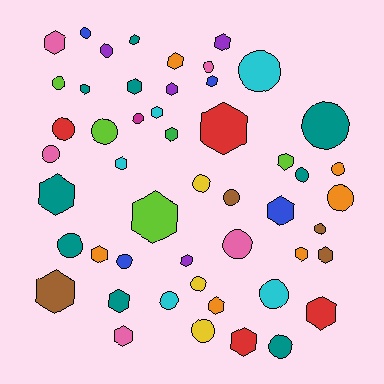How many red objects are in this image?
There are 4 red objects.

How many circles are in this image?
There are 24 circles.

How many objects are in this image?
There are 50 objects.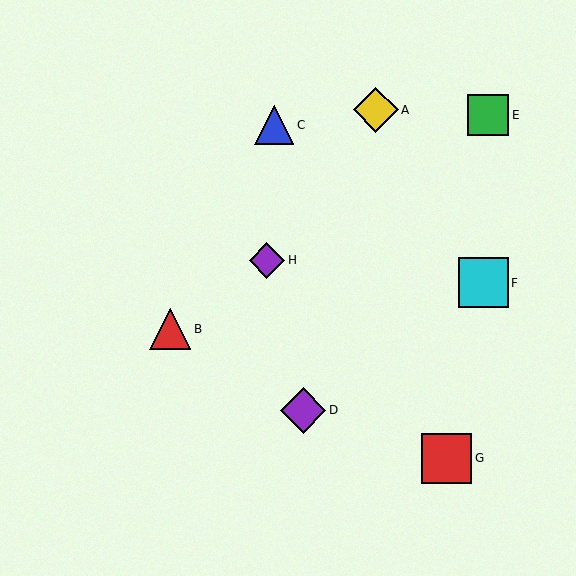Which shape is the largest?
The cyan square (labeled F) is the largest.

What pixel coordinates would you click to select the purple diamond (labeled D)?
Click at (303, 410) to select the purple diamond D.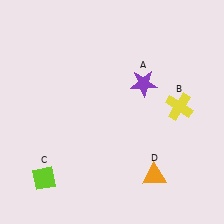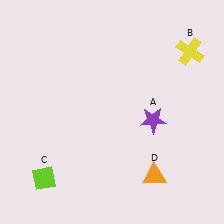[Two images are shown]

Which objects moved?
The objects that moved are: the purple star (A), the yellow cross (B).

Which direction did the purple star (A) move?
The purple star (A) moved down.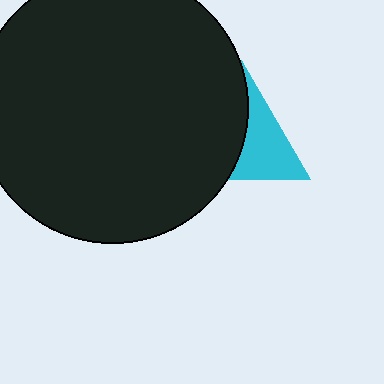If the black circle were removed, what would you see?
You would see the complete cyan triangle.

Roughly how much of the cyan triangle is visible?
About half of it is visible (roughly 46%).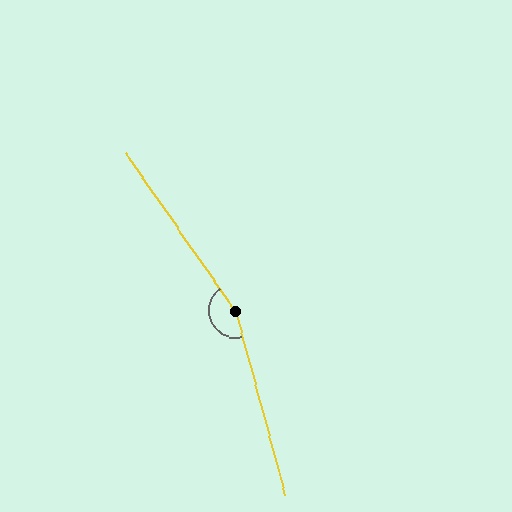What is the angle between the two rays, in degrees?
Approximately 160 degrees.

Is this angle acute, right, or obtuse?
It is obtuse.